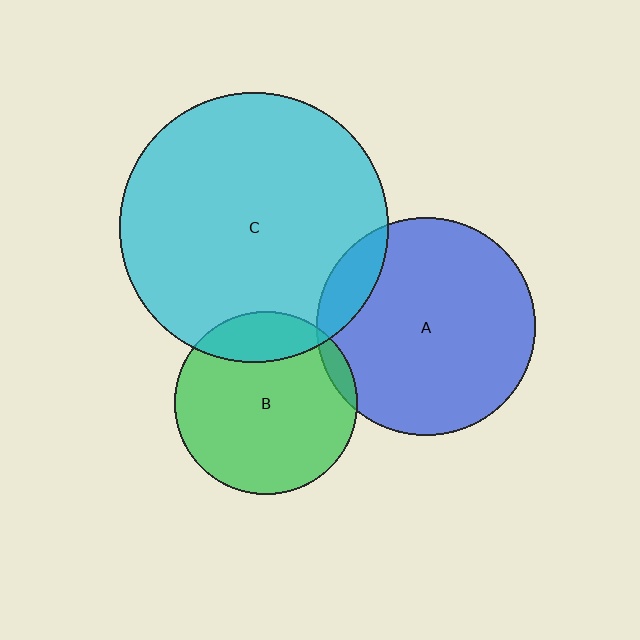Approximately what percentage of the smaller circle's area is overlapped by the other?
Approximately 10%.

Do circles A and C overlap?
Yes.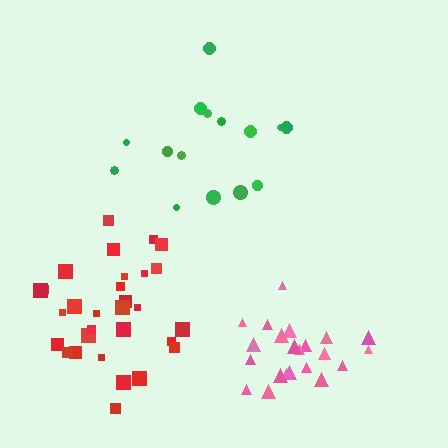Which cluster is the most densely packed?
Pink.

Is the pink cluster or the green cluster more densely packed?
Pink.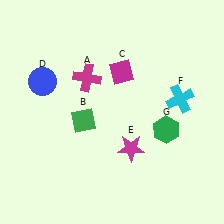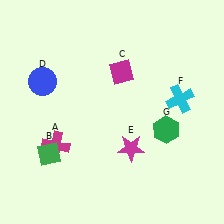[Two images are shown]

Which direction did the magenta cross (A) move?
The magenta cross (A) moved down.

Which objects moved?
The objects that moved are: the magenta cross (A), the green diamond (B).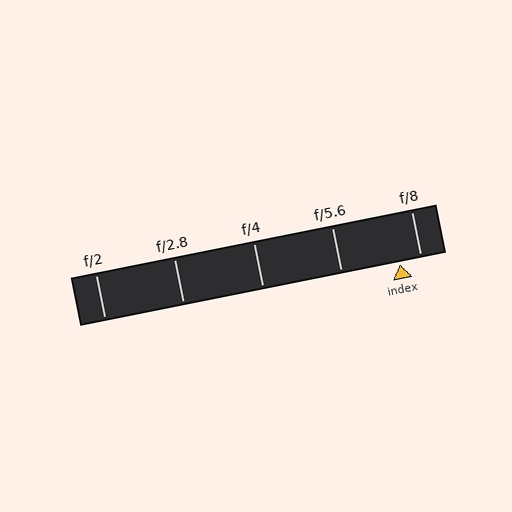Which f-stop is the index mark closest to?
The index mark is closest to f/8.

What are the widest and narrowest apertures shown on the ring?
The widest aperture shown is f/2 and the narrowest is f/8.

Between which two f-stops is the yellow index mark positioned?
The index mark is between f/5.6 and f/8.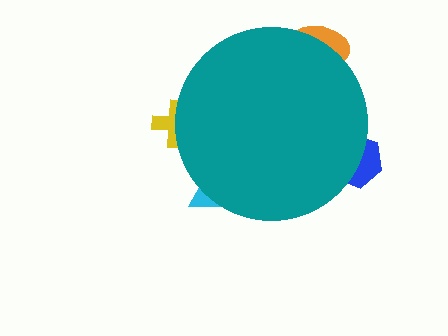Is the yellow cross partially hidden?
Yes, the yellow cross is partially hidden behind the teal circle.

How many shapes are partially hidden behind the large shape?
4 shapes are partially hidden.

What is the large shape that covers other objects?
A teal circle.